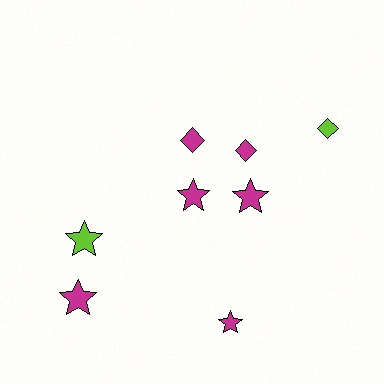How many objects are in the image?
There are 8 objects.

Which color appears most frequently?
Magenta, with 6 objects.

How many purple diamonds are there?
There are no purple diamonds.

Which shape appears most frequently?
Star, with 5 objects.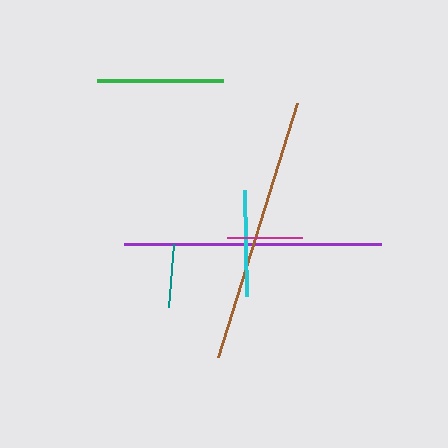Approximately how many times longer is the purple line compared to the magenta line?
The purple line is approximately 3.5 times the length of the magenta line.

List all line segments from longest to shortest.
From longest to shortest: brown, purple, green, cyan, magenta, teal.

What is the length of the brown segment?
The brown segment is approximately 267 pixels long.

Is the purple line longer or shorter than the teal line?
The purple line is longer than the teal line.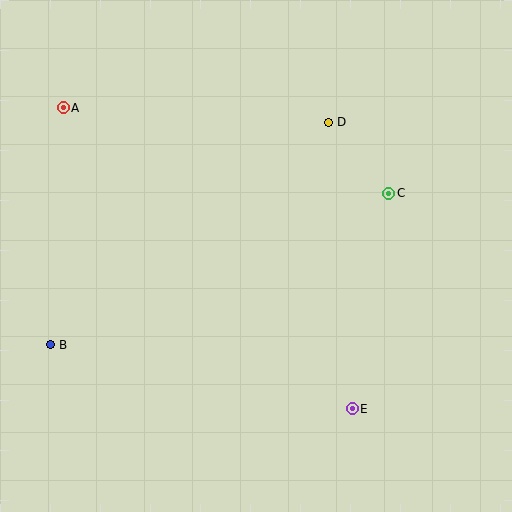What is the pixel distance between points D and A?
The distance between D and A is 266 pixels.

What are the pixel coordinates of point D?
Point D is at (329, 122).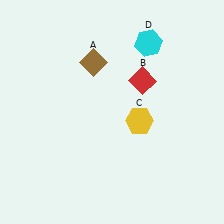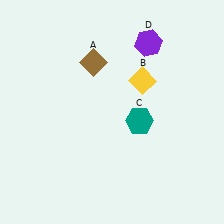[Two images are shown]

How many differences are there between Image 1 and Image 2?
There are 3 differences between the two images.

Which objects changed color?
B changed from red to yellow. C changed from yellow to teal. D changed from cyan to purple.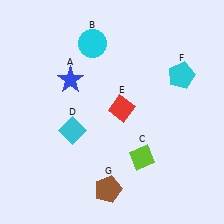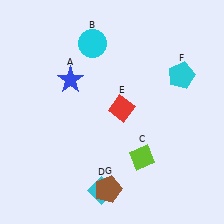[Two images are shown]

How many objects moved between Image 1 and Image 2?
1 object moved between the two images.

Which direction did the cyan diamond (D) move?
The cyan diamond (D) moved down.